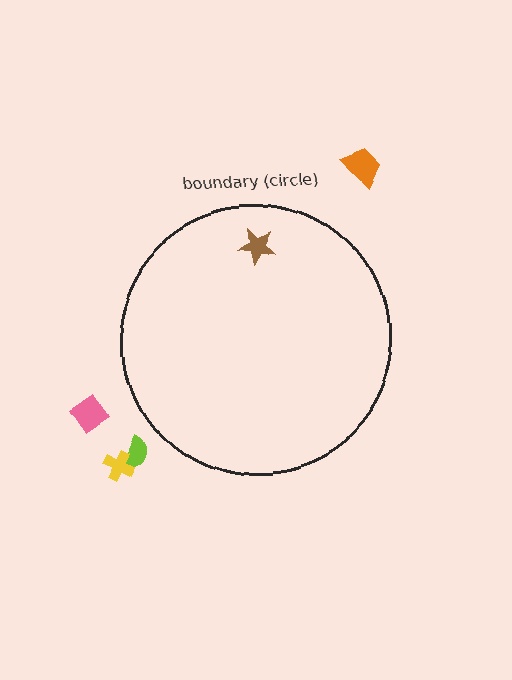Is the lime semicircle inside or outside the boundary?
Outside.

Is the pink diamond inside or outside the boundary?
Outside.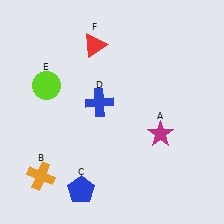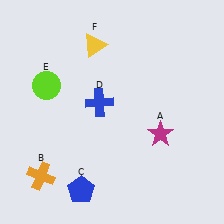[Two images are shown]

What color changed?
The triangle (F) changed from red in Image 1 to yellow in Image 2.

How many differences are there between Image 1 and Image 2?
There is 1 difference between the two images.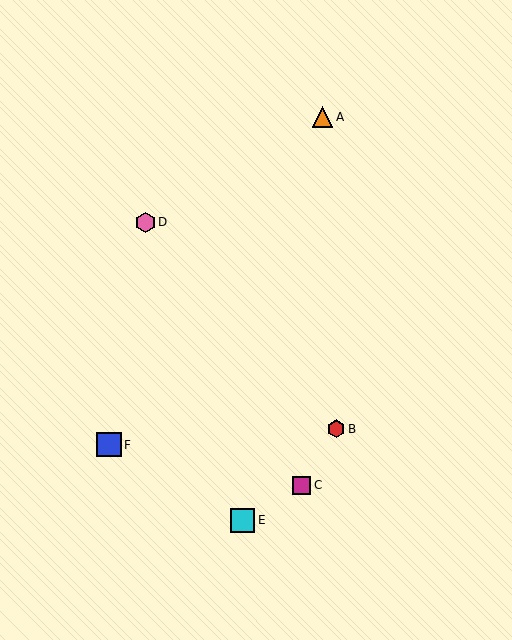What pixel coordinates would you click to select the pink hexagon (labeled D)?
Click at (145, 222) to select the pink hexagon D.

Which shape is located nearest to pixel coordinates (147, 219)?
The pink hexagon (labeled D) at (145, 222) is nearest to that location.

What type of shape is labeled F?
Shape F is a blue square.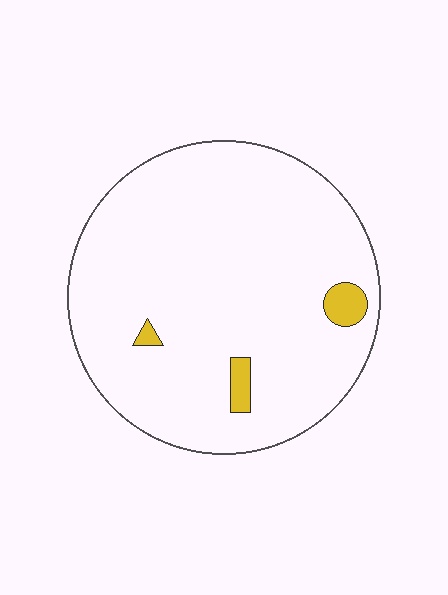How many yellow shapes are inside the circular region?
3.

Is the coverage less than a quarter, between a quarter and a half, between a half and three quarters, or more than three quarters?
Less than a quarter.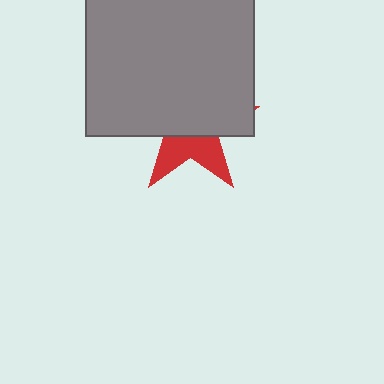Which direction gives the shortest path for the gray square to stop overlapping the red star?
Moving up gives the shortest separation.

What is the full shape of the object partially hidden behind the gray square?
The partially hidden object is a red star.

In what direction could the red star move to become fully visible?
The red star could move down. That would shift it out from behind the gray square entirely.